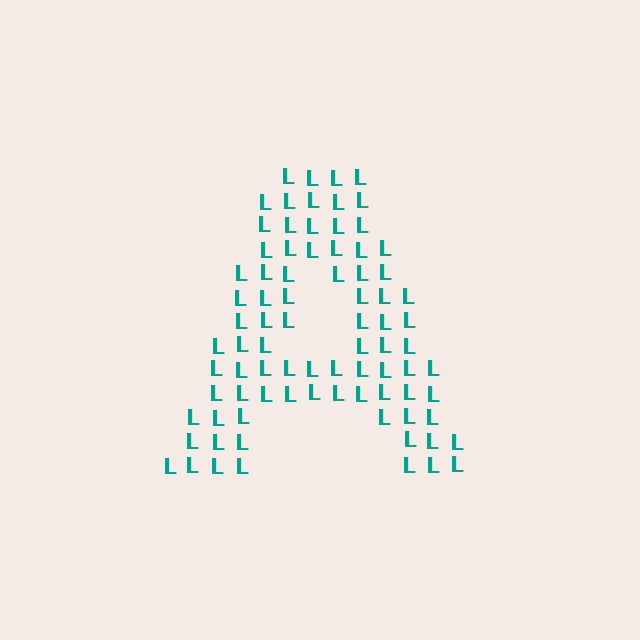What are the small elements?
The small elements are letter L's.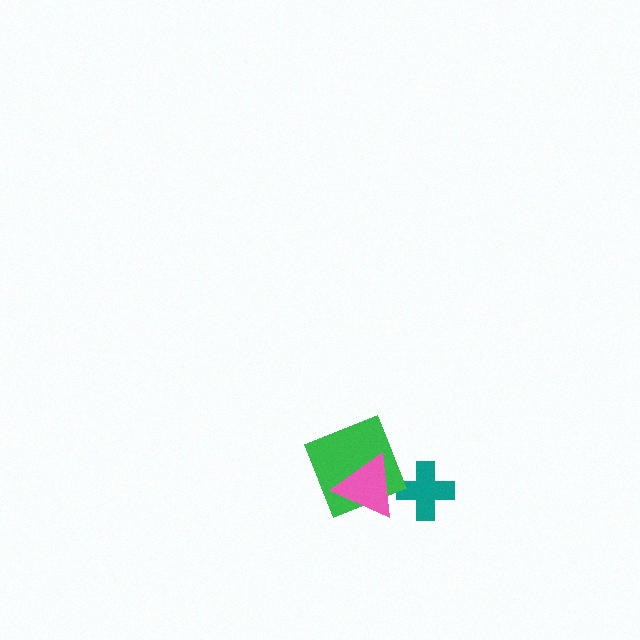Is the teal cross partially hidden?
Yes, it is partially covered by another shape.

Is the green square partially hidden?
Yes, it is partially covered by another shape.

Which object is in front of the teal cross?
The pink triangle is in front of the teal cross.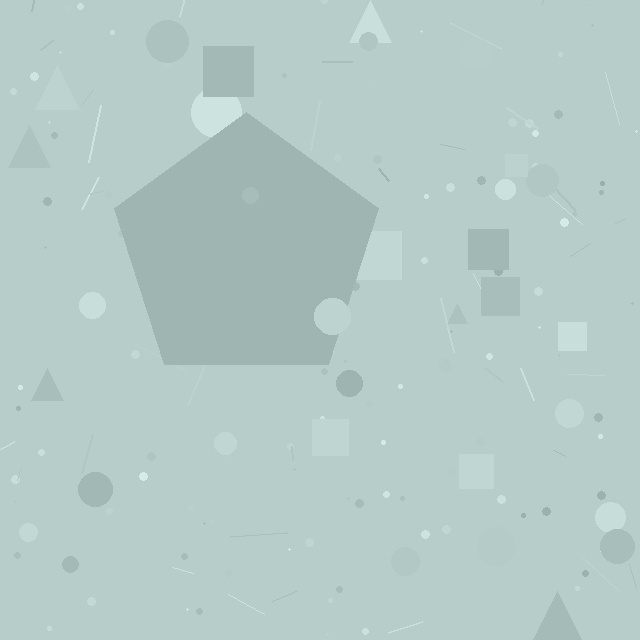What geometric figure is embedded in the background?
A pentagon is embedded in the background.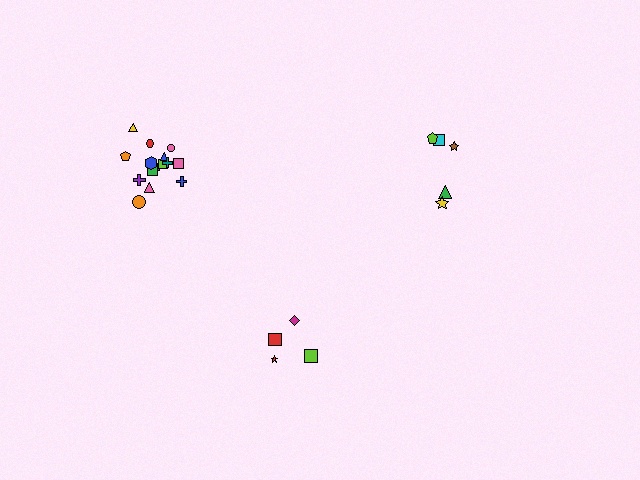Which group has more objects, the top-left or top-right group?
The top-left group.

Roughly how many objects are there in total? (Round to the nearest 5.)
Roughly 25 objects in total.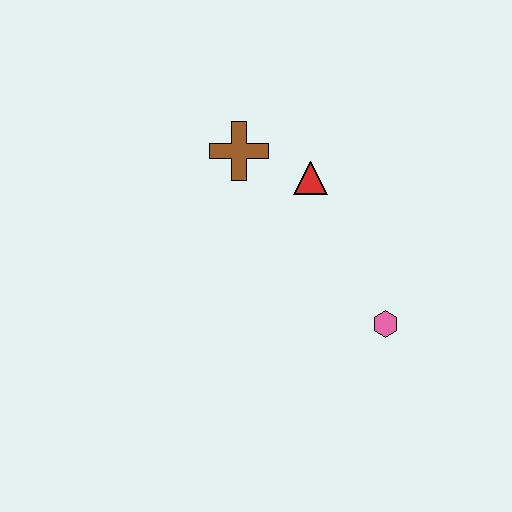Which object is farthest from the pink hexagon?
The brown cross is farthest from the pink hexagon.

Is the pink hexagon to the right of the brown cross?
Yes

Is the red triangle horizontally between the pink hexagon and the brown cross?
Yes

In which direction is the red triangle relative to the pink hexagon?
The red triangle is above the pink hexagon.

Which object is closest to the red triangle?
The brown cross is closest to the red triangle.